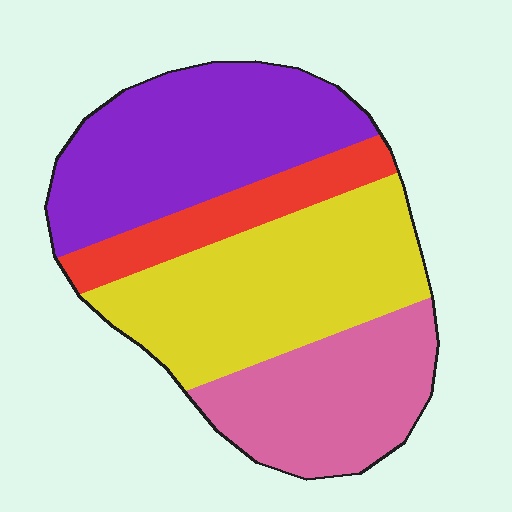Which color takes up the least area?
Red, at roughly 10%.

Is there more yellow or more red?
Yellow.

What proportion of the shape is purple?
Purple takes up between a quarter and a half of the shape.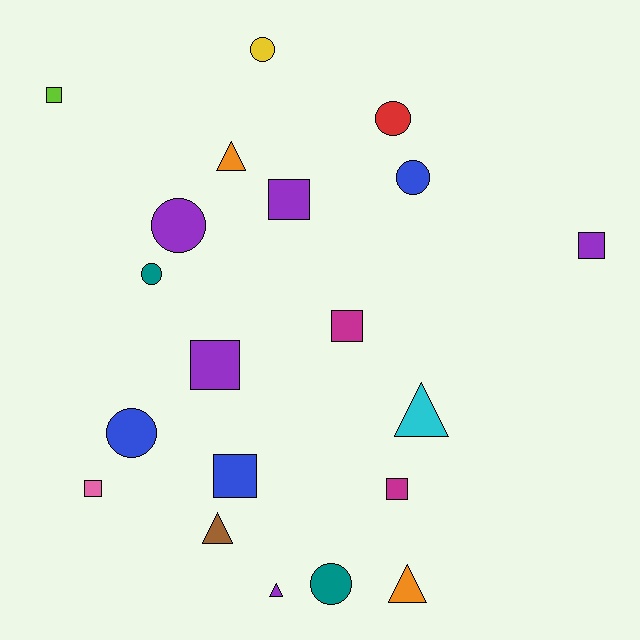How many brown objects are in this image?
There is 1 brown object.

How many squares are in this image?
There are 8 squares.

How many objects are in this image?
There are 20 objects.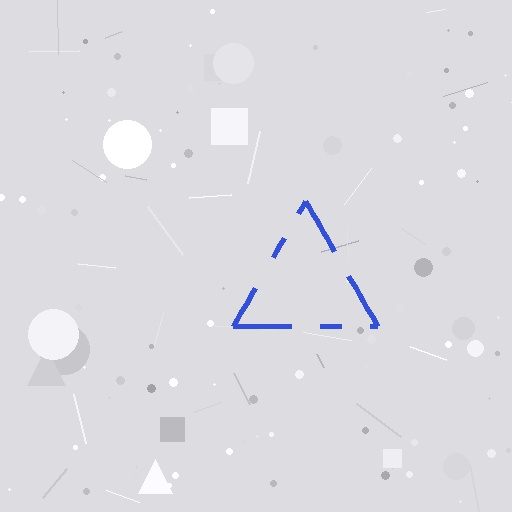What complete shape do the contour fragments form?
The contour fragments form a triangle.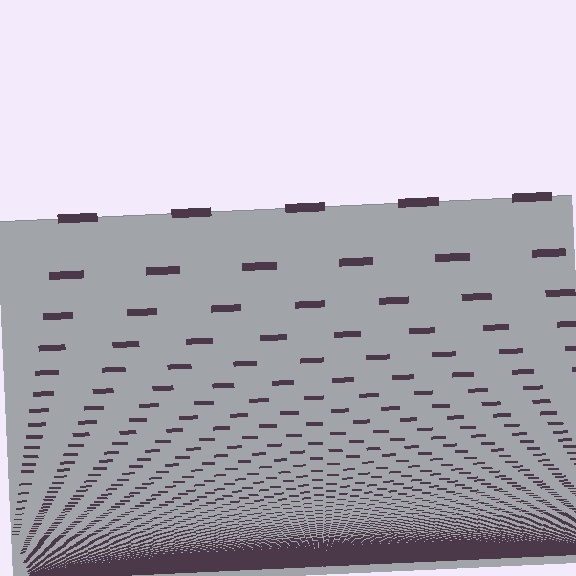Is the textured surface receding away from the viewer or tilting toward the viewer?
The surface appears to tilt toward the viewer. Texture elements get larger and sparser toward the top.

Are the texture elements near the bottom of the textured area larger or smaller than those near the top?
Smaller. The gradient is inverted — elements near the bottom are smaller and denser.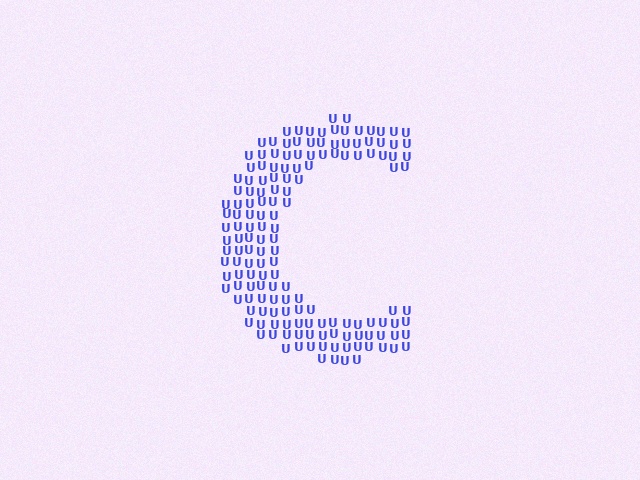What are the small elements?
The small elements are letter U's.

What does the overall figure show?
The overall figure shows the letter C.